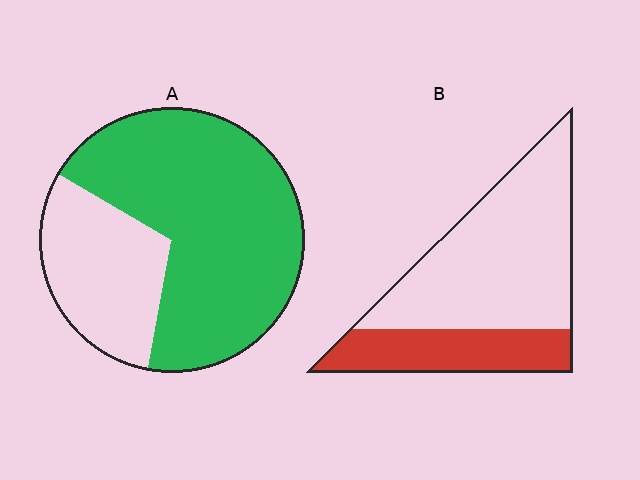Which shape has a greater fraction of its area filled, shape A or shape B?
Shape A.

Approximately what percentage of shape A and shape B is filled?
A is approximately 70% and B is approximately 30%.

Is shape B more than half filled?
No.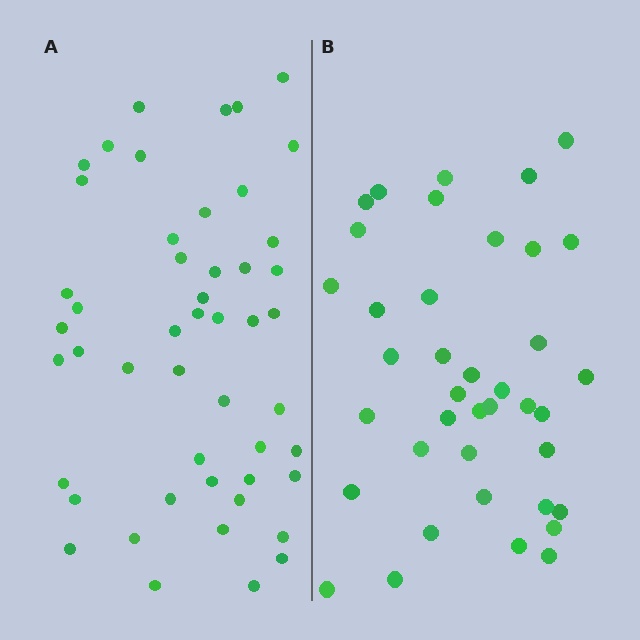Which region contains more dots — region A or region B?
Region A (the left region) has more dots.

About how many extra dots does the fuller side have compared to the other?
Region A has roughly 10 or so more dots than region B.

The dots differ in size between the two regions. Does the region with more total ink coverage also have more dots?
No. Region B has more total ink coverage because its dots are larger, but region A actually contains more individual dots. Total area can be misleading — the number of items is what matters here.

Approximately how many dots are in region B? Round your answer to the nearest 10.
About 40 dots. (The exact count is 39, which rounds to 40.)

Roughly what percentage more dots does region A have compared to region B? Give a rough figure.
About 25% more.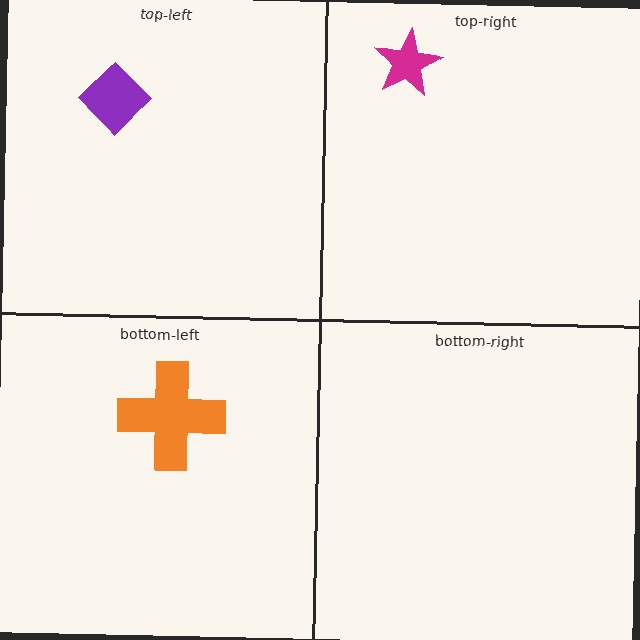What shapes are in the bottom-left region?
The orange cross.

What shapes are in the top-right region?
The magenta star.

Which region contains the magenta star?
The top-right region.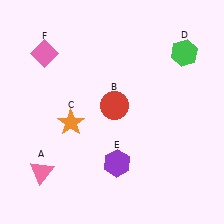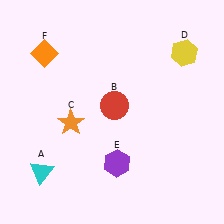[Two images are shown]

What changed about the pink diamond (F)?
In Image 1, F is pink. In Image 2, it changed to orange.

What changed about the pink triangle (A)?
In Image 1, A is pink. In Image 2, it changed to cyan.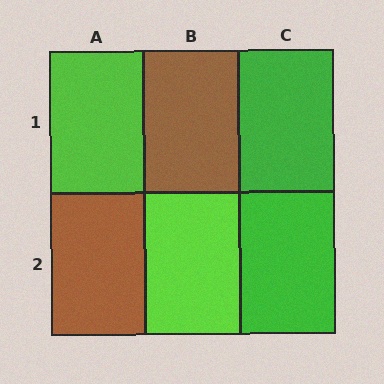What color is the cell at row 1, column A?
Lime.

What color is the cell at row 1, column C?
Green.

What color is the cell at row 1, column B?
Brown.